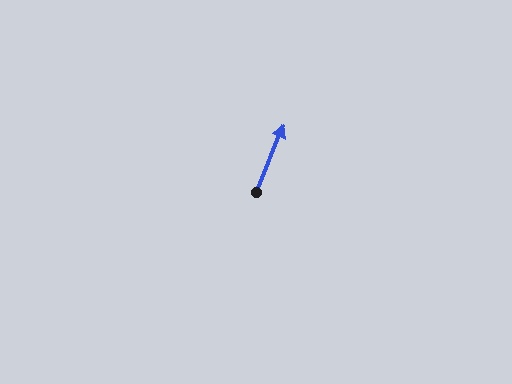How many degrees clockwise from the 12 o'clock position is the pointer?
Approximately 22 degrees.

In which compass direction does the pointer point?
North.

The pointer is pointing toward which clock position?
Roughly 1 o'clock.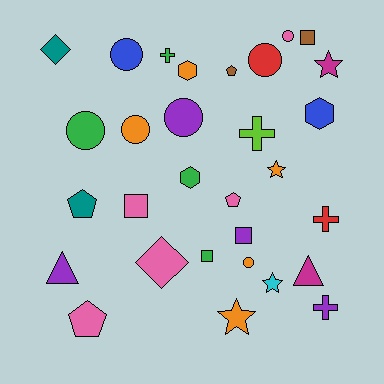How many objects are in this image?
There are 30 objects.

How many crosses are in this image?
There are 4 crosses.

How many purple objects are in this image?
There are 4 purple objects.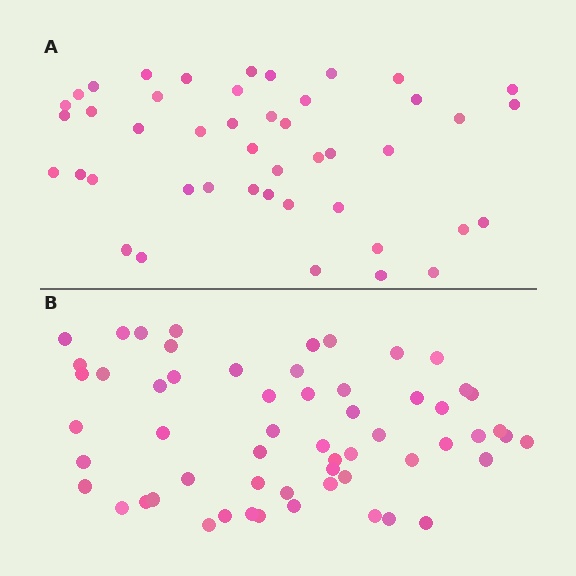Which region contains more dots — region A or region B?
Region B (the bottom region) has more dots.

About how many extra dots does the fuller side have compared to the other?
Region B has approximately 15 more dots than region A.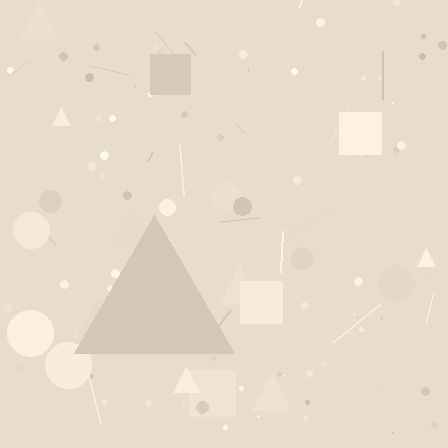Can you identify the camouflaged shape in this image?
The camouflaged shape is a triangle.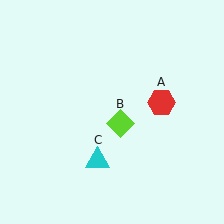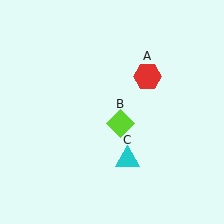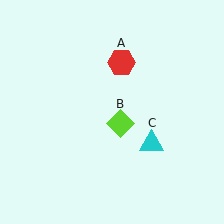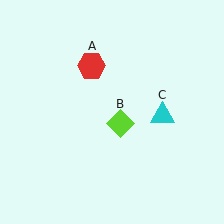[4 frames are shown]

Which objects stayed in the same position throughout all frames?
Lime diamond (object B) remained stationary.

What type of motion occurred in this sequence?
The red hexagon (object A), cyan triangle (object C) rotated counterclockwise around the center of the scene.